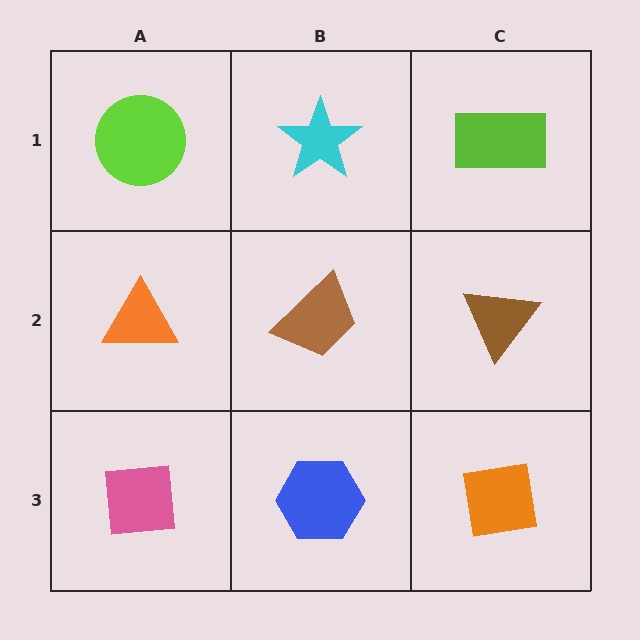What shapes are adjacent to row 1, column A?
An orange triangle (row 2, column A), a cyan star (row 1, column B).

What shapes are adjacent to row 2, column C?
A lime rectangle (row 1, column C), an orange square (row 3, column C), a brown trapezoid (row 2, column B).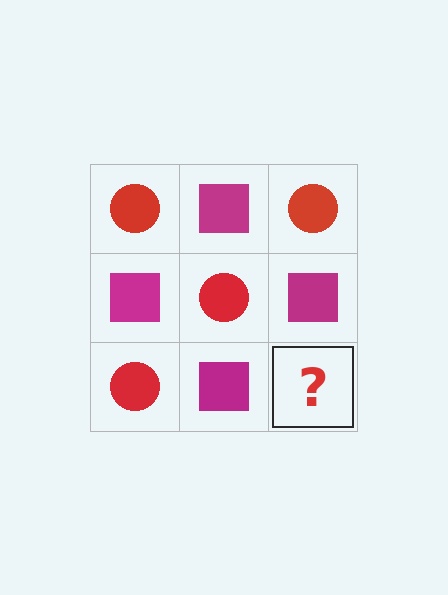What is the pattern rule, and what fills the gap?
The rule is that it alternates red circle and magenta square in a checkerboard pattern. The gap should be filled with a red circle.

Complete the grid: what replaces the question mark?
The question mark should be replaced with a red circle.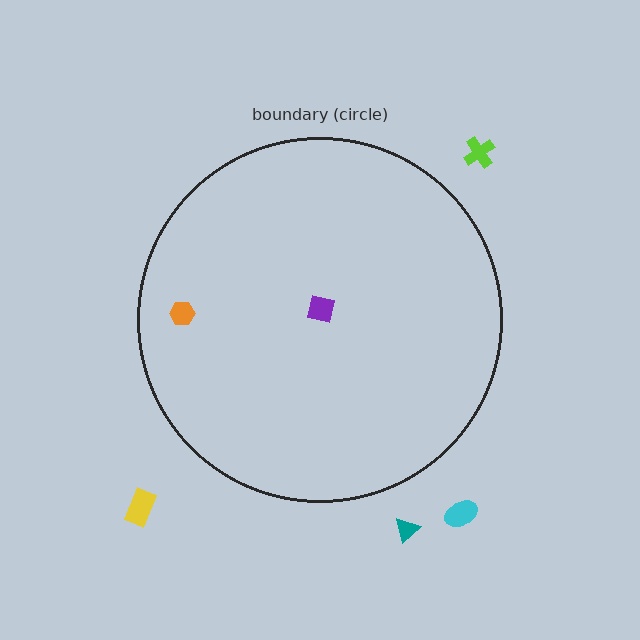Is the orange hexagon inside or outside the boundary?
Inside.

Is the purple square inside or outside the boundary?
Inside.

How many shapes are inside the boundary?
2 inside, 4 outside.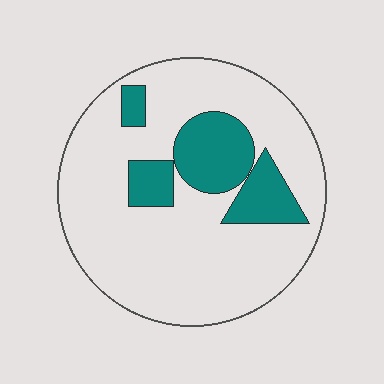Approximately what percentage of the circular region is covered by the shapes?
Approximately 20%.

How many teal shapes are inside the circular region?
4.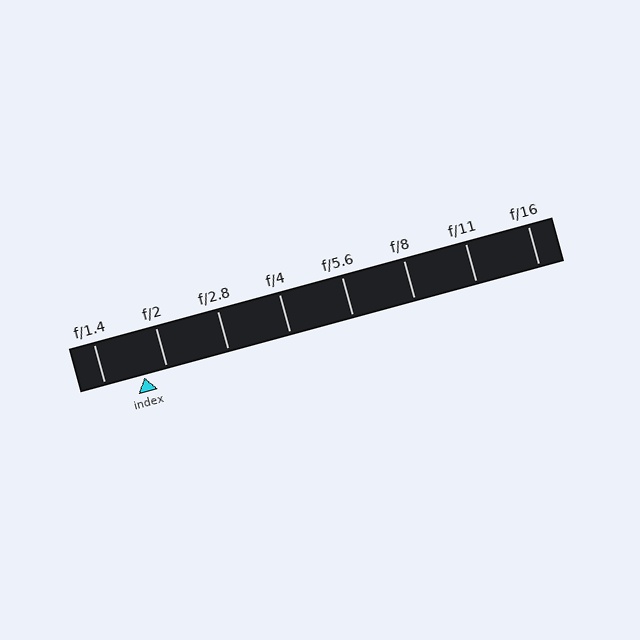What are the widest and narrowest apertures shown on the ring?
The widest aperture shown is f/1.4 and the narrowest is f/16.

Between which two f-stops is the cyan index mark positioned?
The index mark is between f/1.4 and f/2.